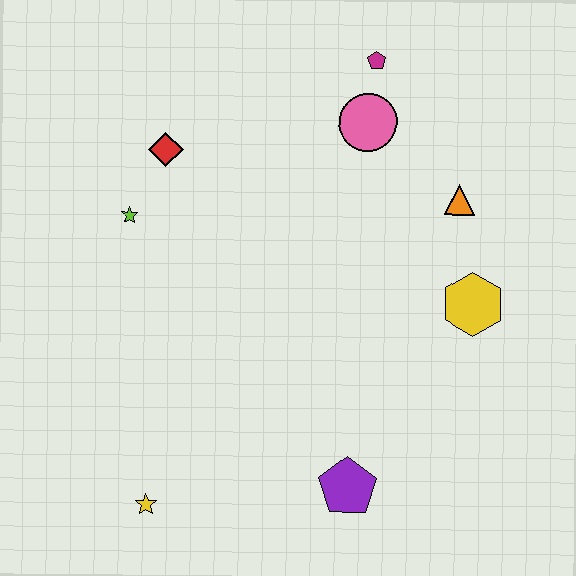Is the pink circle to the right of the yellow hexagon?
No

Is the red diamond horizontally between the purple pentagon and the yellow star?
Yes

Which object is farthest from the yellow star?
The magenta pentagon is farthest from the yellow star.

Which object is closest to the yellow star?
The purple pentagon is closest to the yellow star.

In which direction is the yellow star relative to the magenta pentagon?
The yellow star is below the magenta pentagon.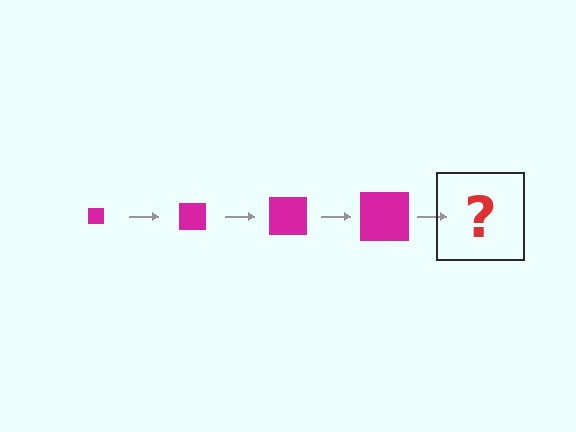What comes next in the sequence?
The next element should be a magenta square, larger than the previous one.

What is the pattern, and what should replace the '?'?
The pattern is that the square gets progressively larger each step. The '?' should be a magenta square, larger than the previous one.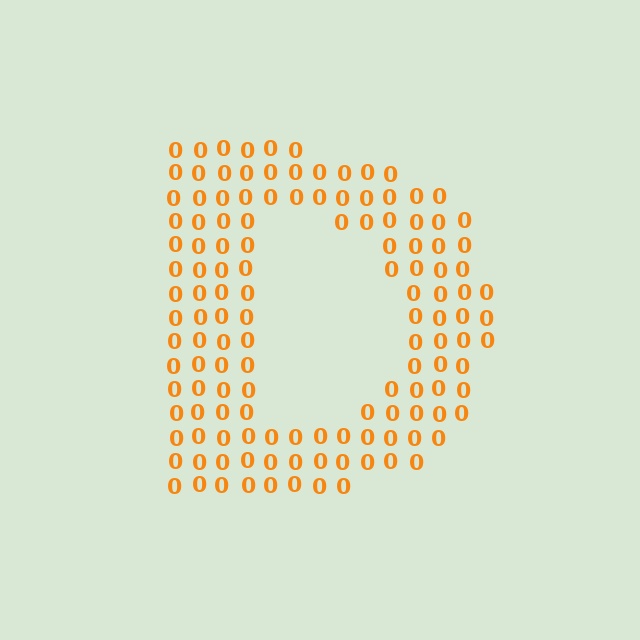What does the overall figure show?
The overall figure shows the letter D.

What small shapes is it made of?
It is made of small digit 0's.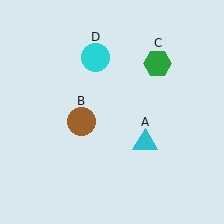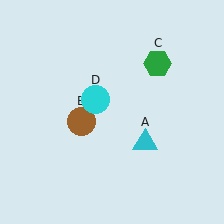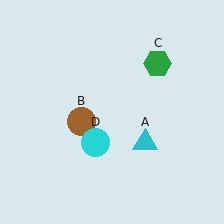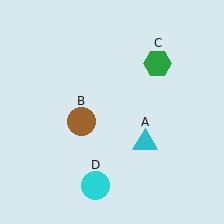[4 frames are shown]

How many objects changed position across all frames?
1 object changed position: cyan circle (object D).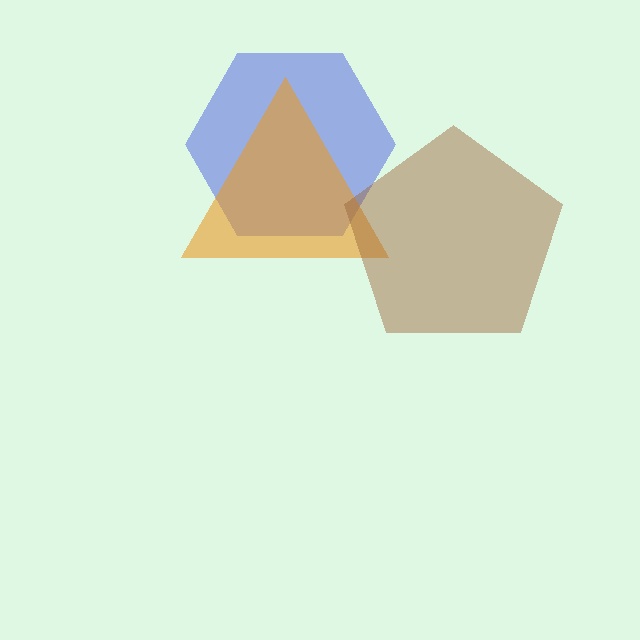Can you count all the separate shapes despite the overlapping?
Yes, there are 3 separate shapes.